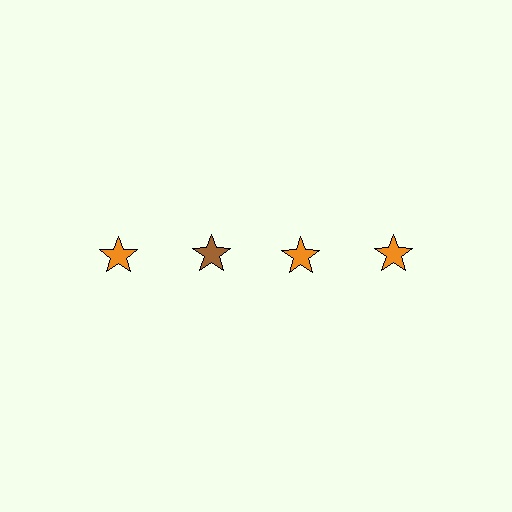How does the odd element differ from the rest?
It has a different color: brown instead of orange.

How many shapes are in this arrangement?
There are 4 shapes arranged in a grid pattern.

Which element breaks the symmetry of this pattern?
The brown star in the top row, second from left column breaks the symmetry. All other shapes are orange stars.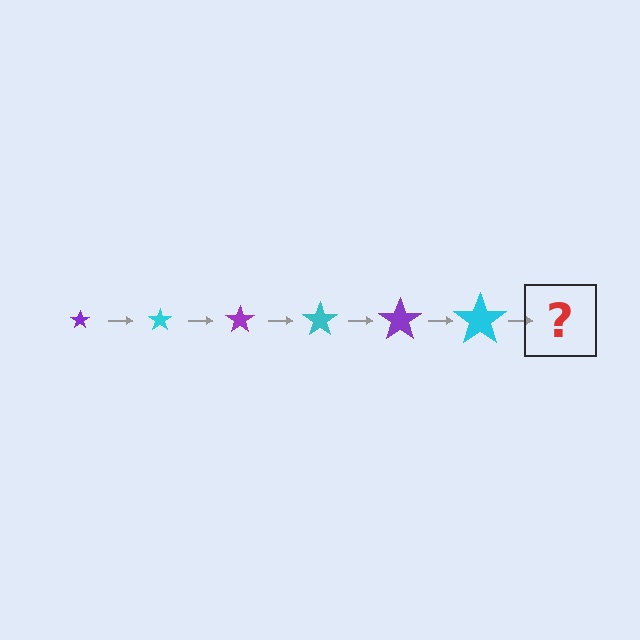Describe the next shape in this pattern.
It should be a purple star, larger than the previous one.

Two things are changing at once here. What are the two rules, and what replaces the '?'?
The two rules are that the star grows larger each step and the color cycles through purple and cyan. The '?' should be a purple star, larger than the previous one.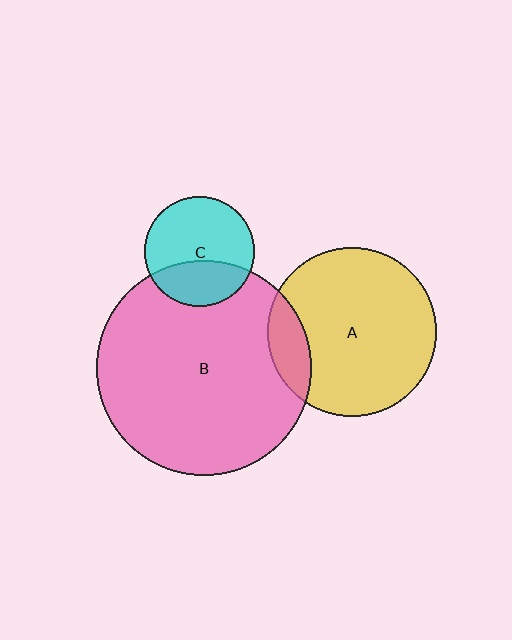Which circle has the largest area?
Circle B (pink).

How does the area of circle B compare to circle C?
Approximately 3.8 times.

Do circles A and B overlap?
Yes.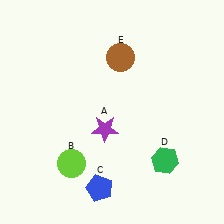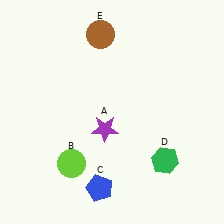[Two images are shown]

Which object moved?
The brown circle (E) moved up.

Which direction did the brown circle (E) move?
The brown circle (E) moved up.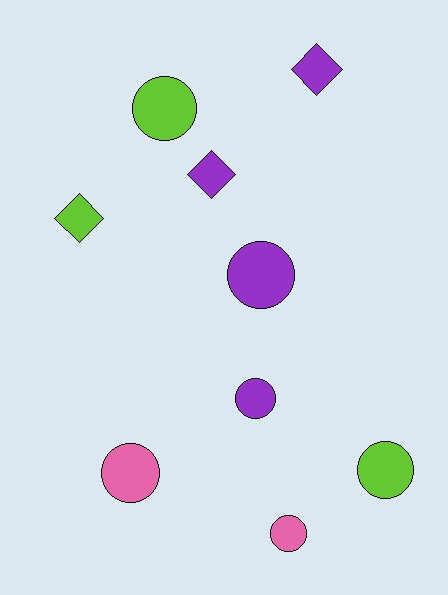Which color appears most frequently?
Purple, with 4 objects.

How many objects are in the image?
There are 9 objects.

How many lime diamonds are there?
There is 1 lime diamond.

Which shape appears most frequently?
Circle, with 6 objects.